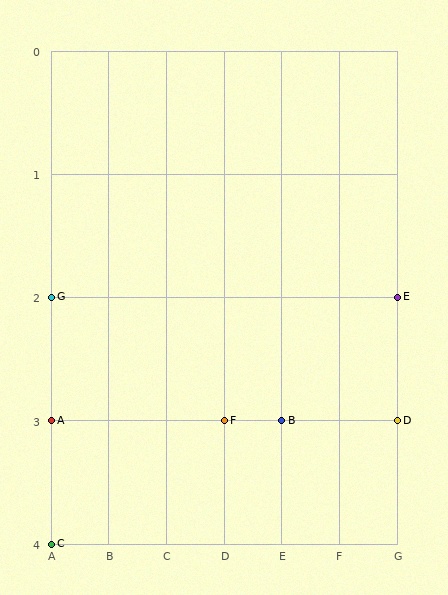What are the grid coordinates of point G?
Point G is at grid coordinates (A, 2).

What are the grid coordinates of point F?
Point F is at grid coordinates (D, 3).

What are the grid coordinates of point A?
Point A is at grid coordinates (A, 3).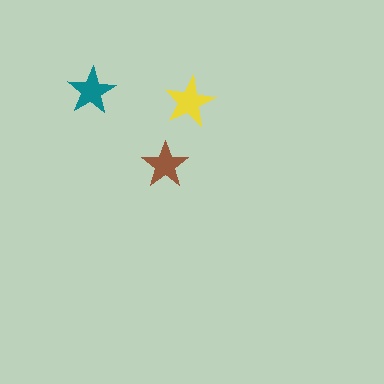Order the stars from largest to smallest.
the yellow one, the teal one, the brown one.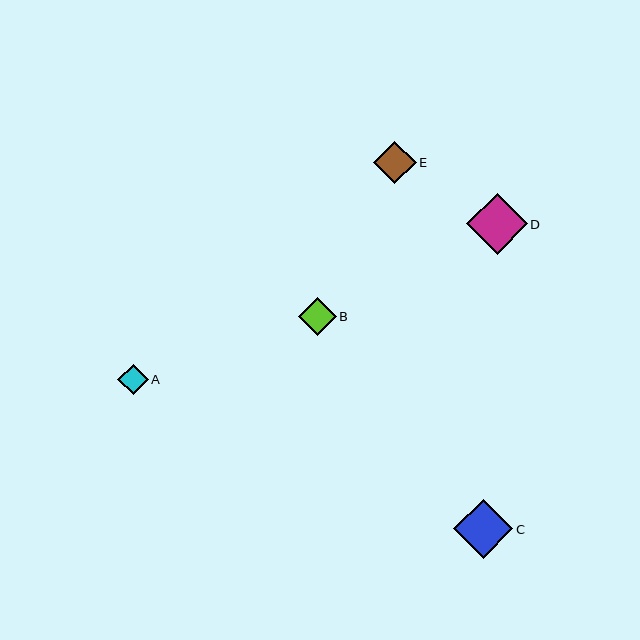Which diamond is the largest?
Diamond D is the largest with a size of approximately 60 pixels.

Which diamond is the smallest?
Diamond A is the smallest with a size of approximately 31 pixels.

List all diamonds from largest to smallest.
From largest to smallest: D, C, E, B, A.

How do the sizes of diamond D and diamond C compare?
Diamond D and diamond C are approximately the same size.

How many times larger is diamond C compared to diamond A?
Diamond C is approximately 1.9 times the size of diamond A.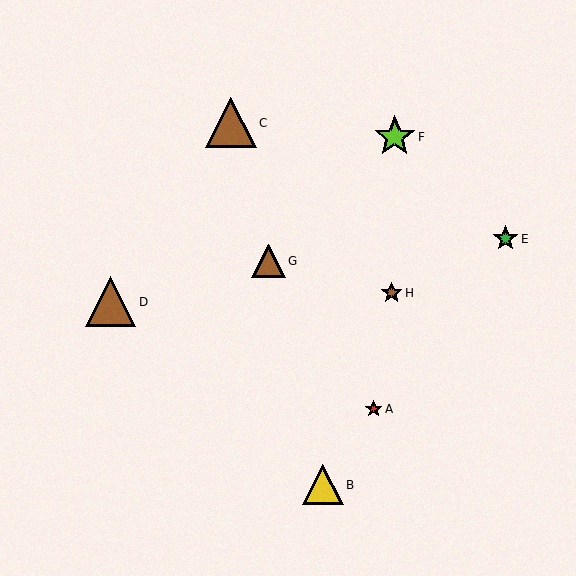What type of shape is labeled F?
Shape F is a lime star.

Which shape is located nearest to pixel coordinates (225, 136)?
The brown triangle (labeled C) at (231, 123) is nearest to that location.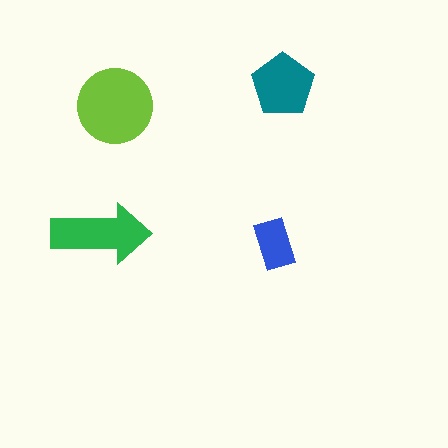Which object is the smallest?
The blue rectangle.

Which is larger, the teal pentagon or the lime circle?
The lime circle.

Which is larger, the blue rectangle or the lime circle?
The lime circle.